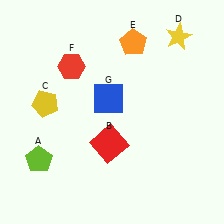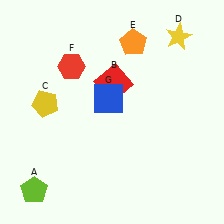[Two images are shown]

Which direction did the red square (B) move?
The red square (B) moved up.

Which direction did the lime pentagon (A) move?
The lime pentagon (A) moved down.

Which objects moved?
The objects that moved are: the lime pentagon (A), the red square (B).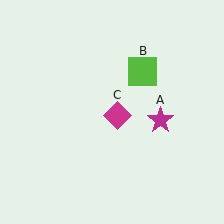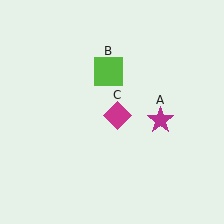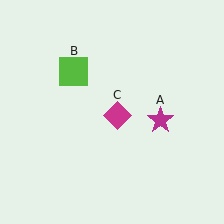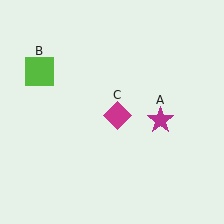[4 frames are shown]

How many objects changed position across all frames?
1 object changed position: lime square (object B).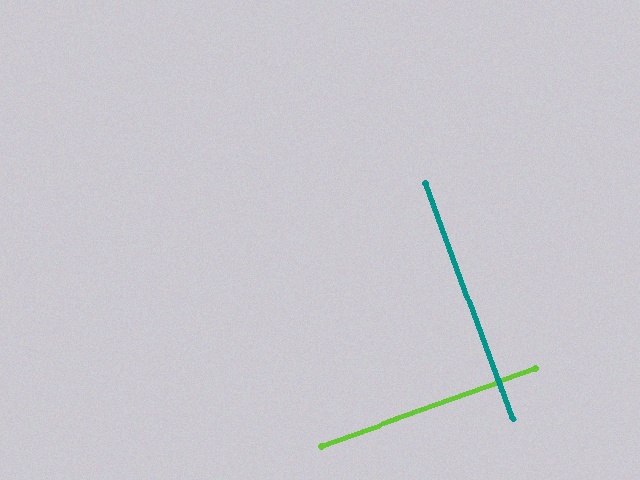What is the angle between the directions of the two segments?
Approximately 90 degrees.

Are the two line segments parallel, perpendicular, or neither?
Perpendicular — they meet at approximately 90°.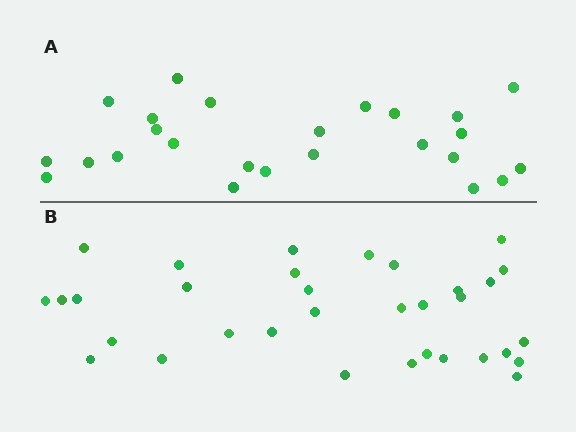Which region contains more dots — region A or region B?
Region B (the bottom region) has more dots.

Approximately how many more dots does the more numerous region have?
Region B has roughly 8 or so more dots than region A.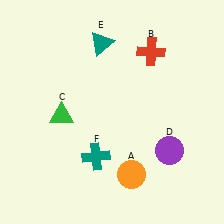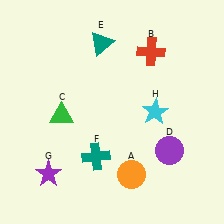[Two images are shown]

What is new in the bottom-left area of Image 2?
A purple star (G) was added in the bottom-left area of Image 2.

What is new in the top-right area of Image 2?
A cyan star (H) was added in the top-right area of Image 2.